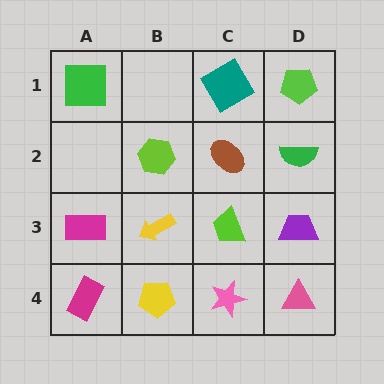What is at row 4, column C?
A pink star.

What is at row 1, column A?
A green square.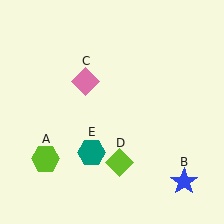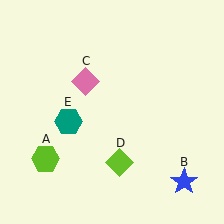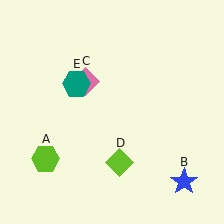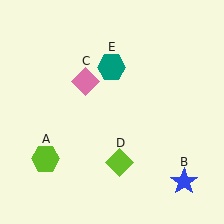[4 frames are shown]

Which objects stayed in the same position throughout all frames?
Lime hexagon (object A) and blue star (object B) and pink diamond (object C) and lime diamond (object D) remained stationary.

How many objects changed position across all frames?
1 object changed position: teal hexagon (object E).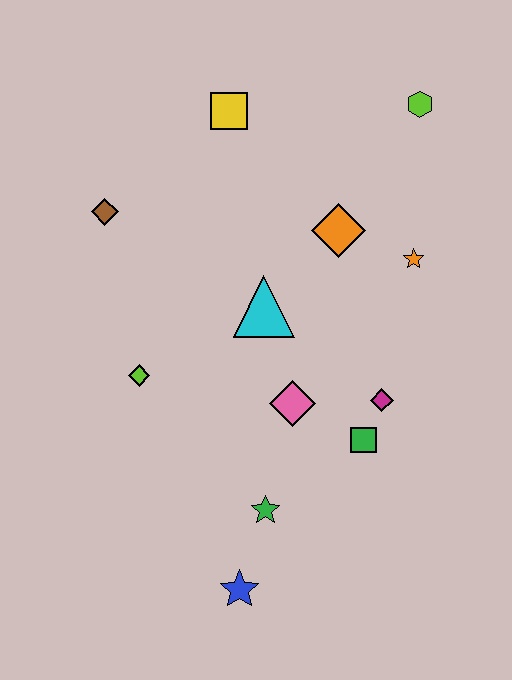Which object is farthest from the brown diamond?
The blue star is farthest from the brown diamond.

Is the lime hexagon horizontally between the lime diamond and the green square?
No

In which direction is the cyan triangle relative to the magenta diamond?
The cyan triangle is to the left of the magenta diamond.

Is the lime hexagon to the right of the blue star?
Yes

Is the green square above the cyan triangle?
No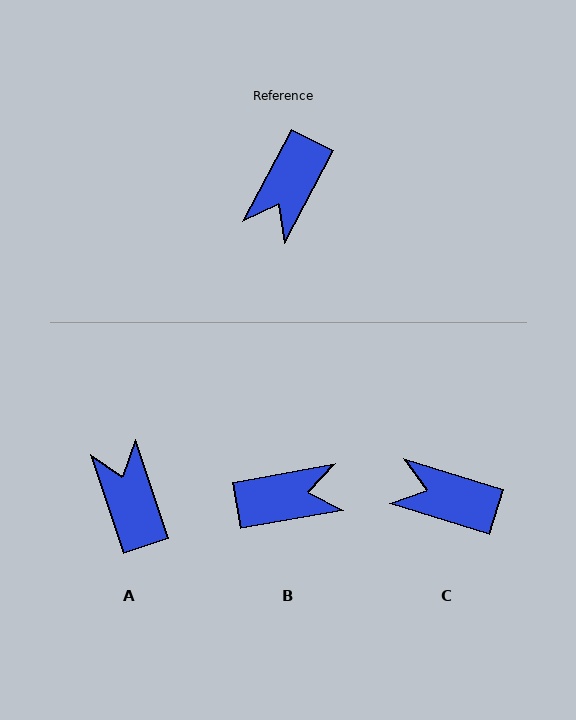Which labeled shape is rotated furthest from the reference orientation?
A, about 134 degrees away.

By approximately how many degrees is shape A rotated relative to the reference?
Approximately 134 degrees clockwise.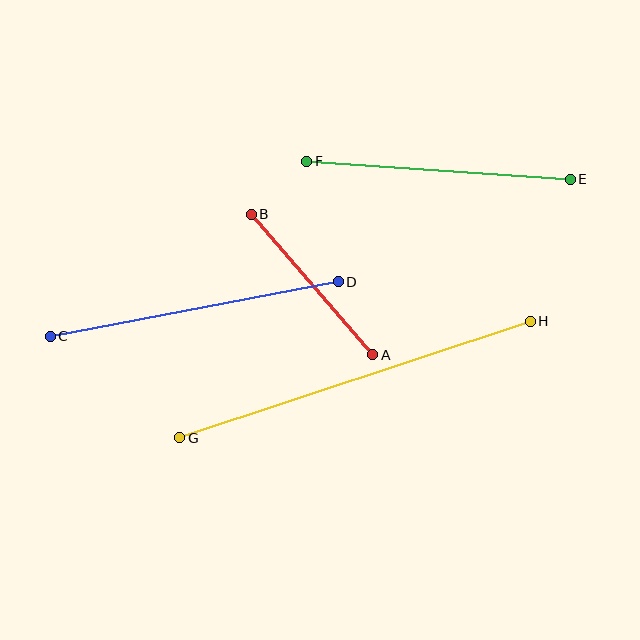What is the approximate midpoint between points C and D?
The midpoint is at approximately (194, 309) pixels.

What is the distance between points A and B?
The distance is approximately 186 pixels.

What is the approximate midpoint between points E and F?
The midpoint is at approximately (438, 170) pixels.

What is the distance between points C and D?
The distance is approximately 293 pixels.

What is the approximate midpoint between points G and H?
The midpoint is at approximately (355, 380) pixels.